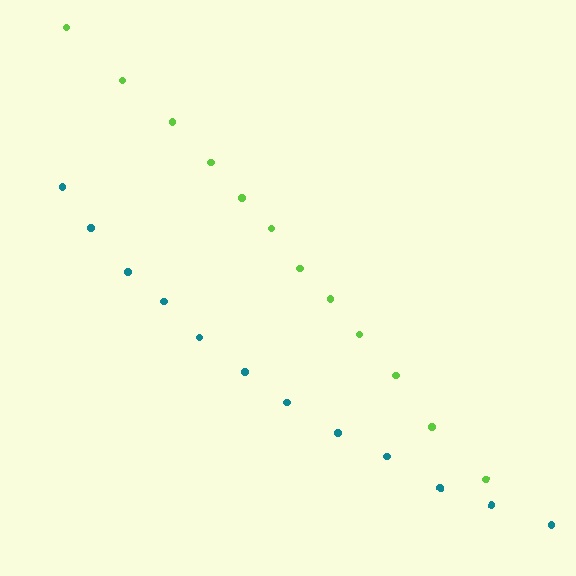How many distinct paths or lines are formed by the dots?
There are 2 distinct paths.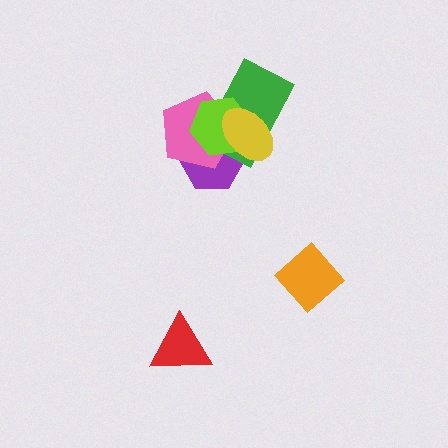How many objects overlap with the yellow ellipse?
4 objects overlap with the yellow ellipse.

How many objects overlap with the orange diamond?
0 objects overlap with the orange diamond.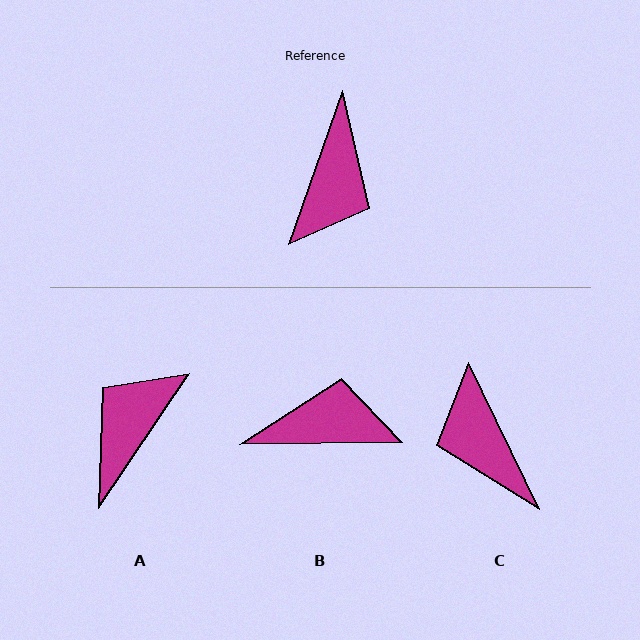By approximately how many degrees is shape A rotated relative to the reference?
Approximately 165 degrees counter-clockwise.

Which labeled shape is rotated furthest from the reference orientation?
A, about 165 degrees away.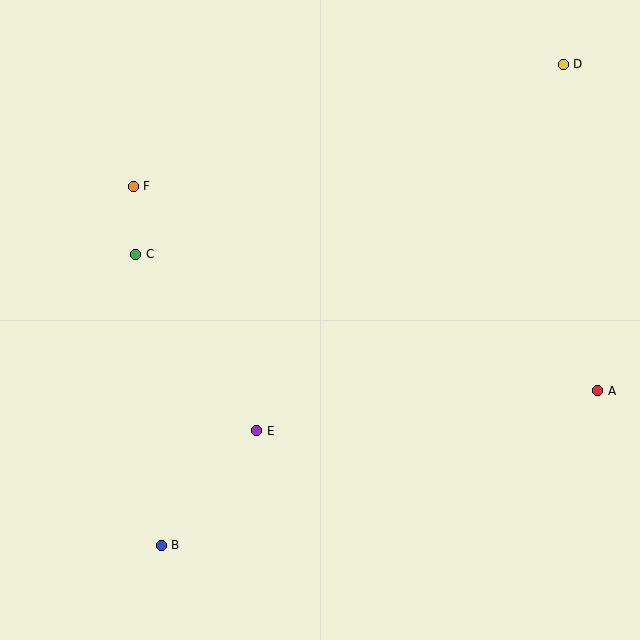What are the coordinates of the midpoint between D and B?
The midpoint between D and B is at (362, 305).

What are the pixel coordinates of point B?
Point B is at (161, 545).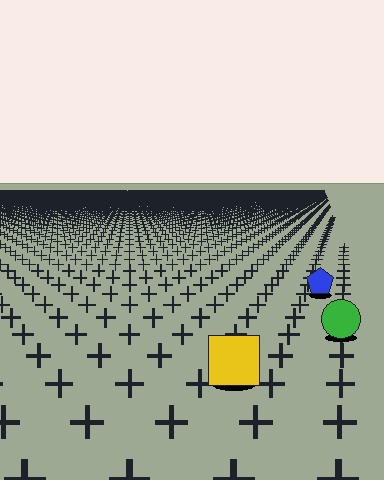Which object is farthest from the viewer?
The blue pentagon is farthest from the viewer. It appears smaller and the ground texture around it is denser.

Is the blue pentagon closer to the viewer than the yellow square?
No. The yellow square is closer — you can tell from the texture gradient: the ground texture is coarser near it.